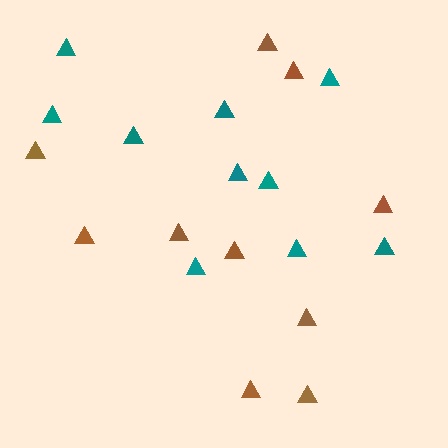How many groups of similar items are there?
There are 2 groups: one group of teal triangles (10) and one group of brown triangles (10).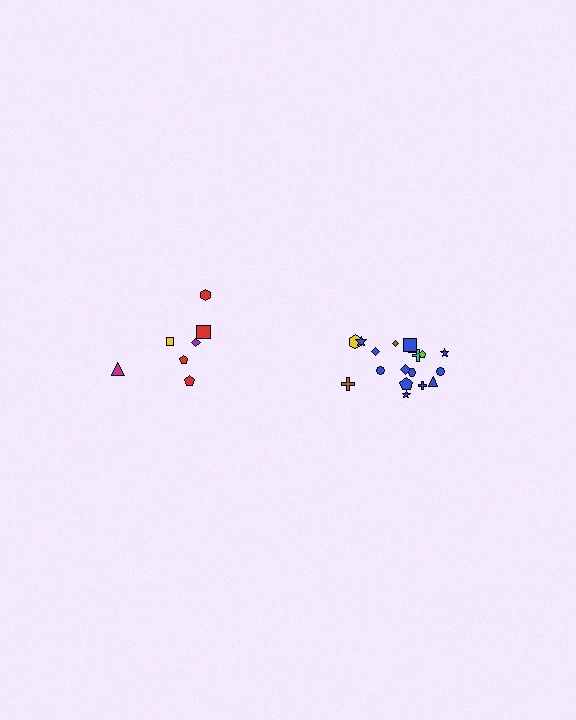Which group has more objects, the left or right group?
The right group.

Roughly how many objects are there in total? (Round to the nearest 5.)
Roughly 25 objects in total.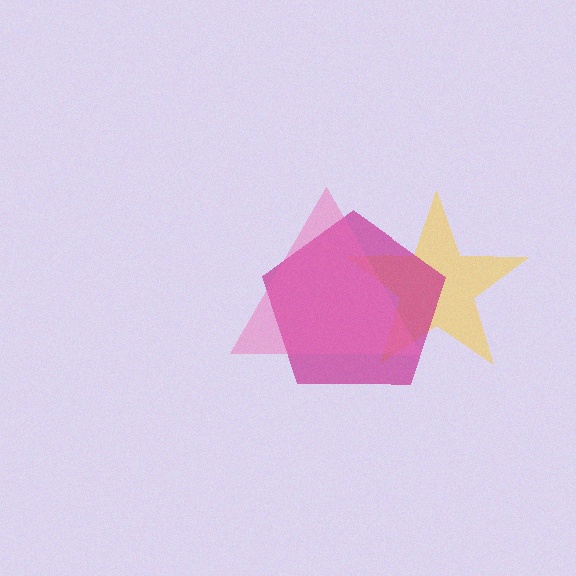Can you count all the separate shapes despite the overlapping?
Yes, there are 3 separate shapes.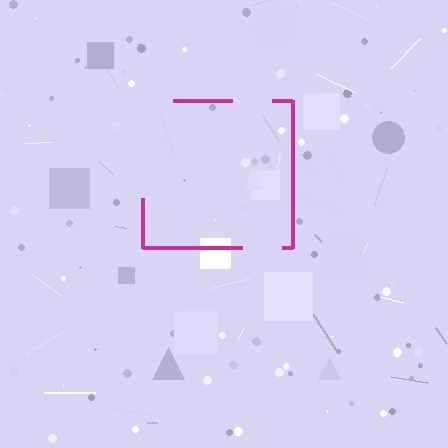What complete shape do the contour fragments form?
The contour fragments form a square.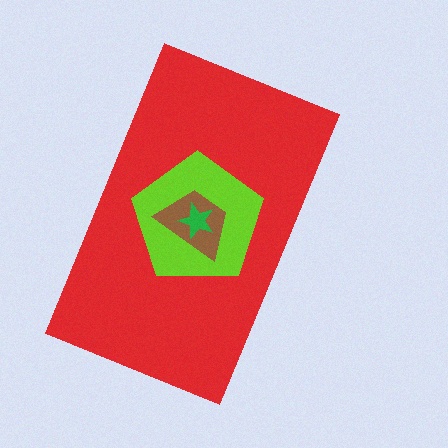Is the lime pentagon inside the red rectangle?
Yes.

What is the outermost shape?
The red rectangle.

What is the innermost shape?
The green star.